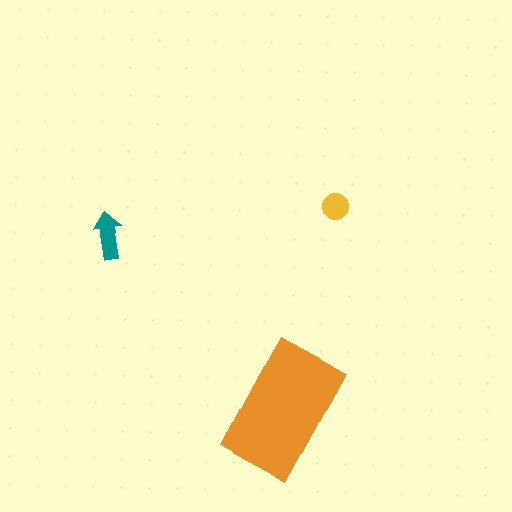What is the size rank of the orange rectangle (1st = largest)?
1st.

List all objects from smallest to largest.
The yellow circle, the teal arrow, the orange rectangle.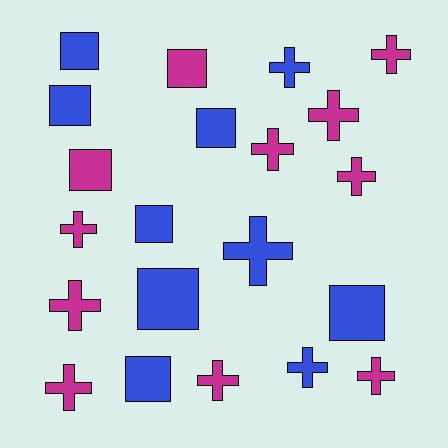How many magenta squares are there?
There are 2 magenta squares.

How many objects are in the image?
There are 21 objects.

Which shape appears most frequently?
Cross, with 12 objects.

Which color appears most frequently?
Magenta, with 11 objects.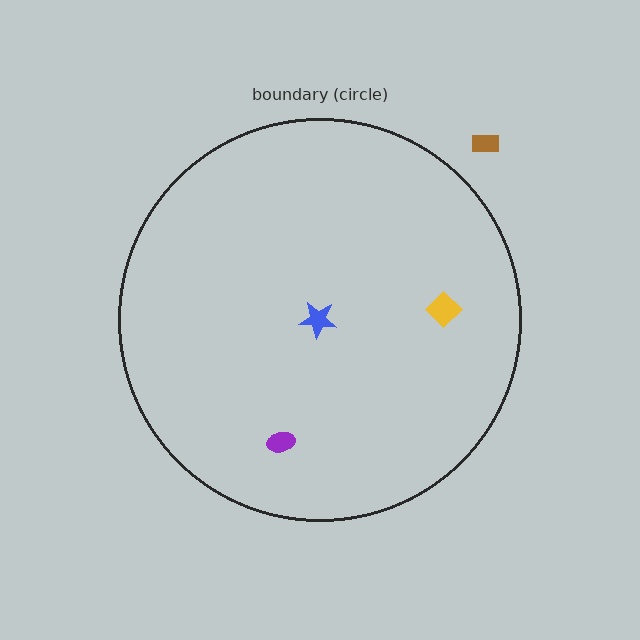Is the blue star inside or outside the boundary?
Inside.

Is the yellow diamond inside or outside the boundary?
Inside.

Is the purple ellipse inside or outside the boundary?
Inside.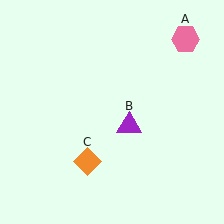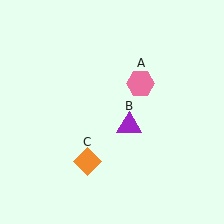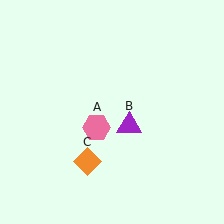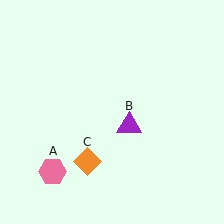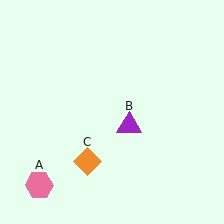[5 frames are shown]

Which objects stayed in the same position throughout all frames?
Purple triangle (object B) and orange diamond (object C) remained stationary.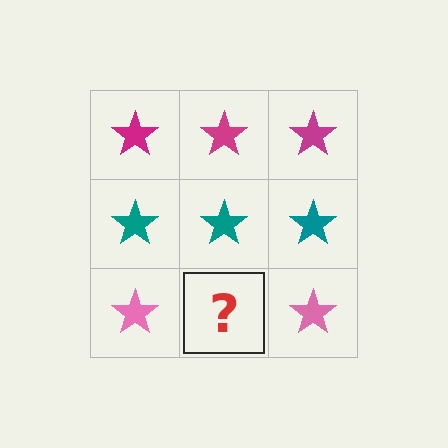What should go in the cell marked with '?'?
The missing cell should contain a pink star.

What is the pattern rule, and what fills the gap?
The rule is that each row has a consistent color. The gap should be filled with a pink star.